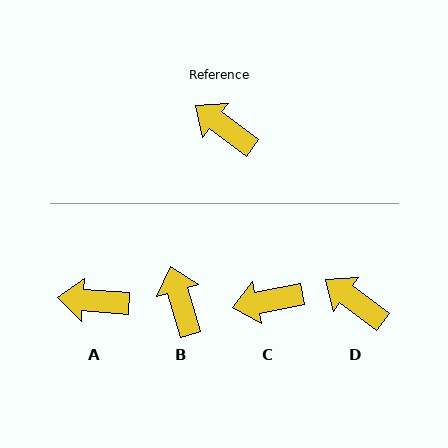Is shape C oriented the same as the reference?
No, it is off by about 48 degrees.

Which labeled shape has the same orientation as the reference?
D.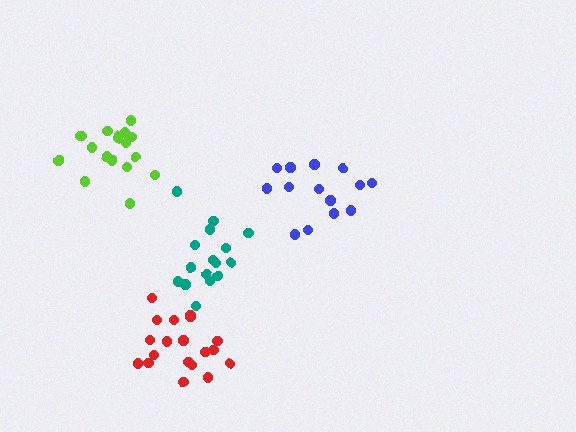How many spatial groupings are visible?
There are 4 spatial groupings.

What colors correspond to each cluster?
The clusters are colored: blue, red, lime, teal.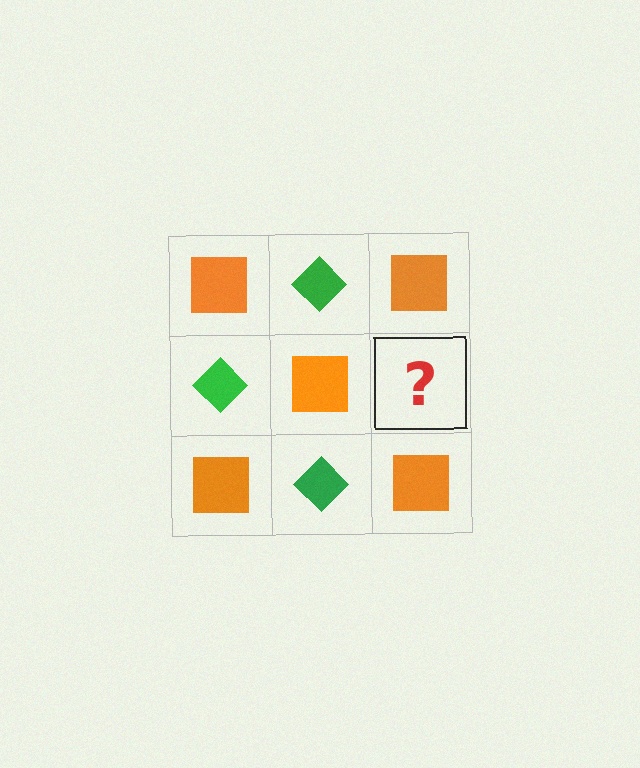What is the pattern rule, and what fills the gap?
The rule is that it alternates orange square and green diamond in a checkerboard pattern. The gap should be filled with a green diamond.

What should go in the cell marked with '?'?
The missing cell should contain a green diamond.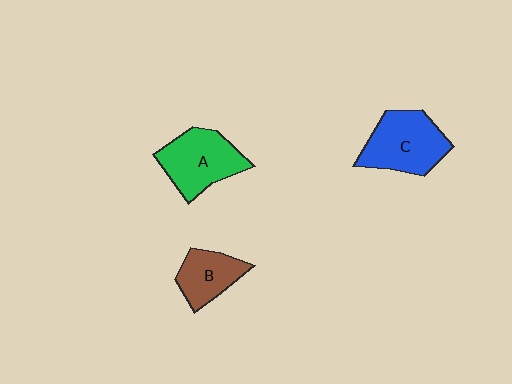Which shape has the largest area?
Shape C (blue).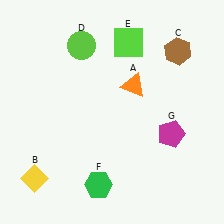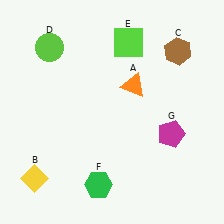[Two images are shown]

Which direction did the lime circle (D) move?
The lime circle (D) moved left.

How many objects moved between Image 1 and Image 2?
1 object moved between the two images.